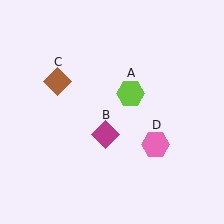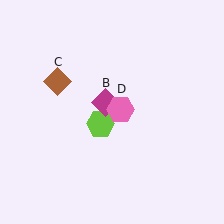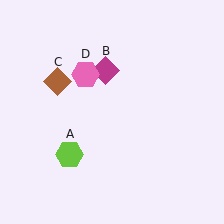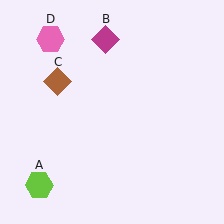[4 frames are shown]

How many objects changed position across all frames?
3 objects changed position: lime hexagon (object A), magenta diamond (object B), pink hexagon (object D).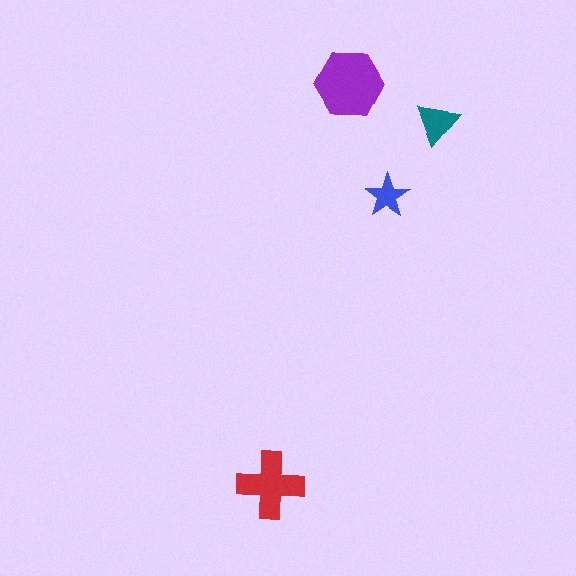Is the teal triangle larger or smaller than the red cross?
Smaller.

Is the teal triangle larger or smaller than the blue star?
Larger.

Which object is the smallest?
The blue star.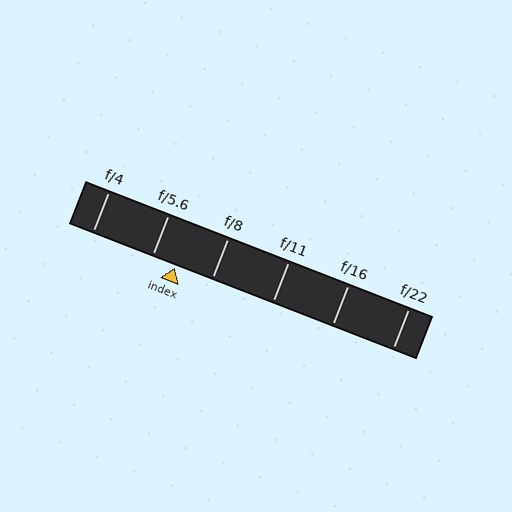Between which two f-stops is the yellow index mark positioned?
The index mark is between f/5.6 and f/8.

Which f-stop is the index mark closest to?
The index mark is closest to f/5.6.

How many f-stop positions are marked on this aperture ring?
There are 6 f-stop positions marked.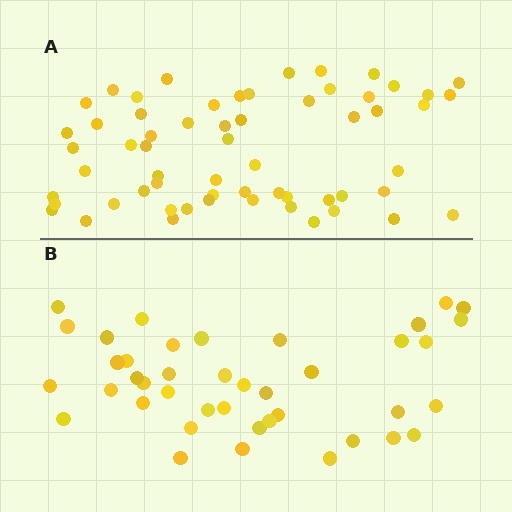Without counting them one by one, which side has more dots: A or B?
Region A (the top region) has more dots.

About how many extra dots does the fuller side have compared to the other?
Region A has approximately 20 more dots than region B.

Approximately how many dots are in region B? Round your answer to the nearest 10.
About 40 dots. (The exact count is 41, which rounds to 40.)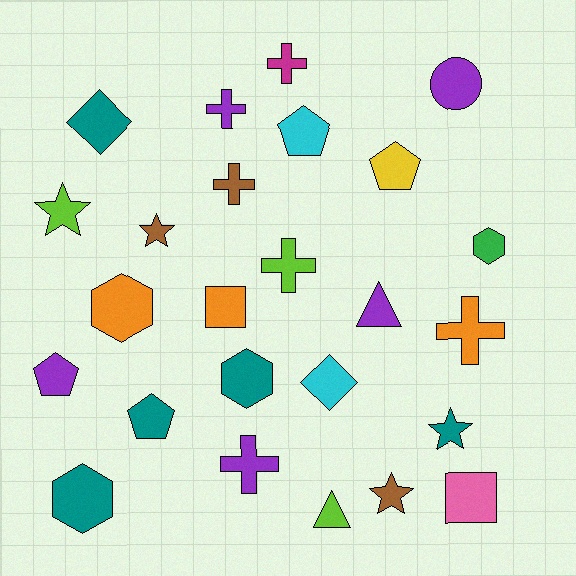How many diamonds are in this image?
There are 2 diamonds.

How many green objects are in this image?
There is 1 green object.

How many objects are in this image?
There are 25 objects.